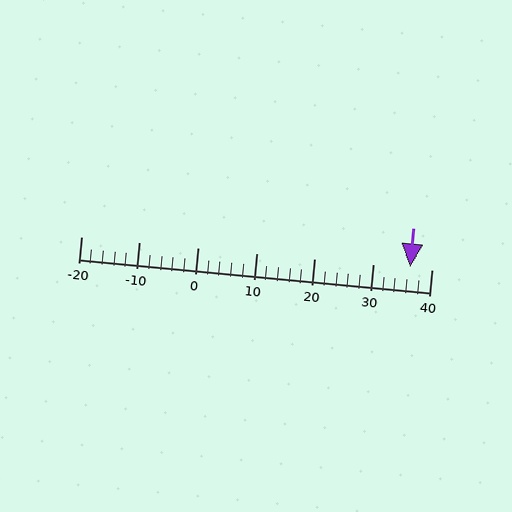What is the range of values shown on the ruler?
The ruler shows values from -20 to 40.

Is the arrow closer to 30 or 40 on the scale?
The arrow is closer to 40.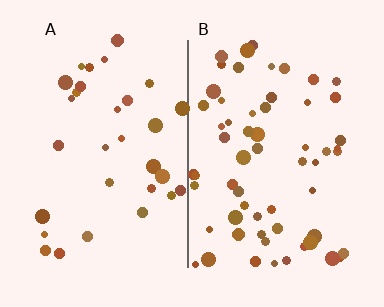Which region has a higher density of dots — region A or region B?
B (the right).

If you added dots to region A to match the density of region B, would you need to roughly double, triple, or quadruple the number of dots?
Approximately double.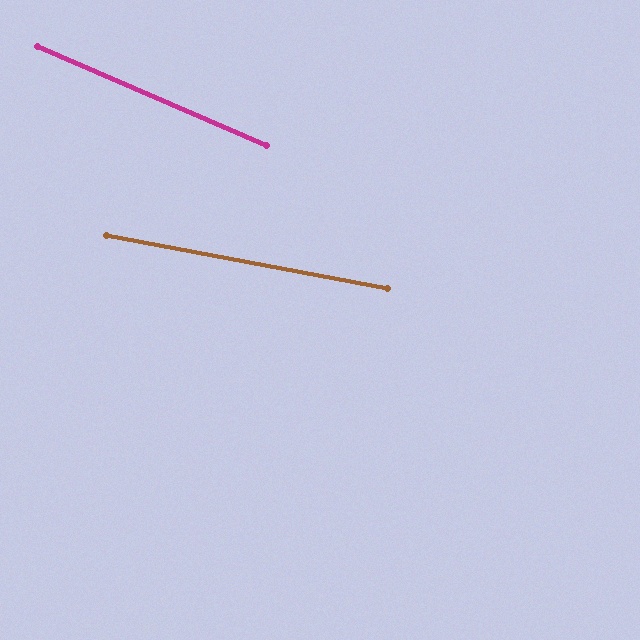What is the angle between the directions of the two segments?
Approximately 13 degrees.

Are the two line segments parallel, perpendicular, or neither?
Neither parallel nor perpendicular — they differ by about 13°.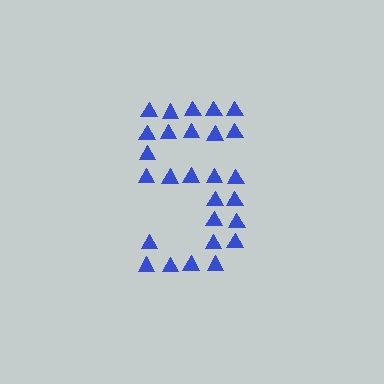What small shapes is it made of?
It is made of small triangles.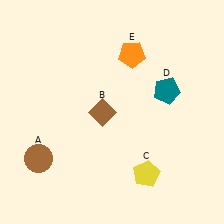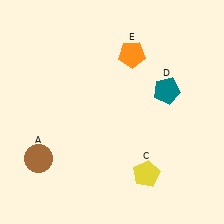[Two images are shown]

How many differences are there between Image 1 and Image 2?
There is 1 difference between the two images.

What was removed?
The brown diamond (B) was removed in Image 2.